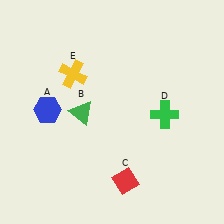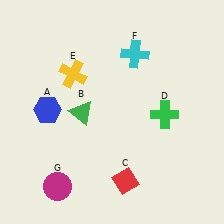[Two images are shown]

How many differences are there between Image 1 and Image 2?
There are 2 differences between the two images.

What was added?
A cyan cross (F), a magenta circle (G) were added in Image 2.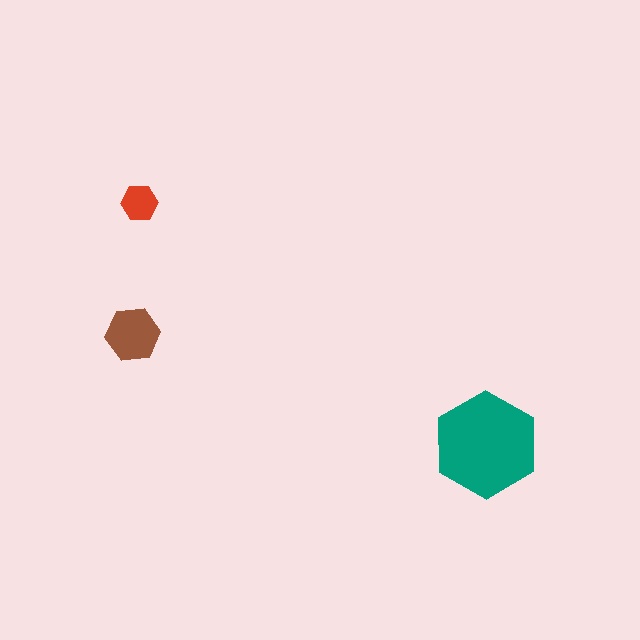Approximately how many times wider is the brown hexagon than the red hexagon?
About 1.5 times wider.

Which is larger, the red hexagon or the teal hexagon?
The teal one.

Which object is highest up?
The red hexagon is topmost.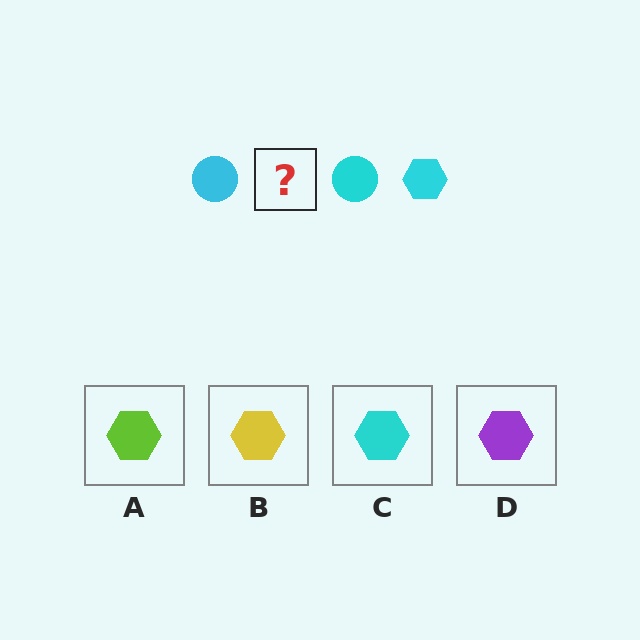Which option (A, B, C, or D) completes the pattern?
C.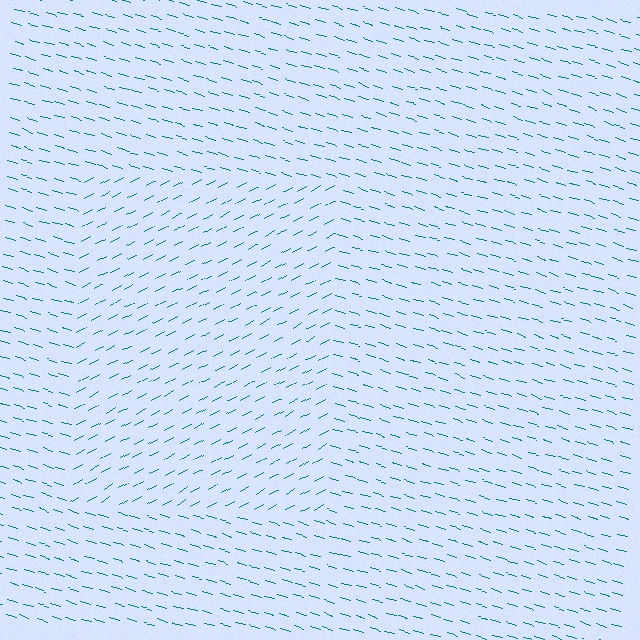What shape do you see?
I see a rectangle.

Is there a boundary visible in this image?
Yes, there is a texture boundary formed by a change in line orientation.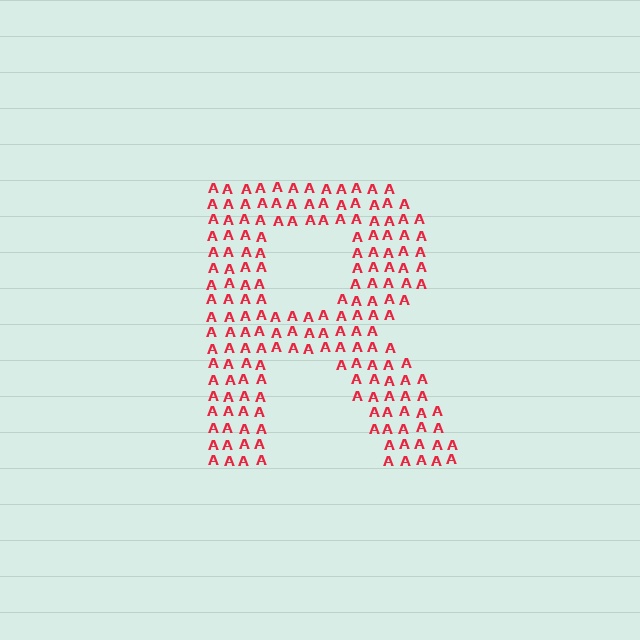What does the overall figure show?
The overall figure shows the letter R.